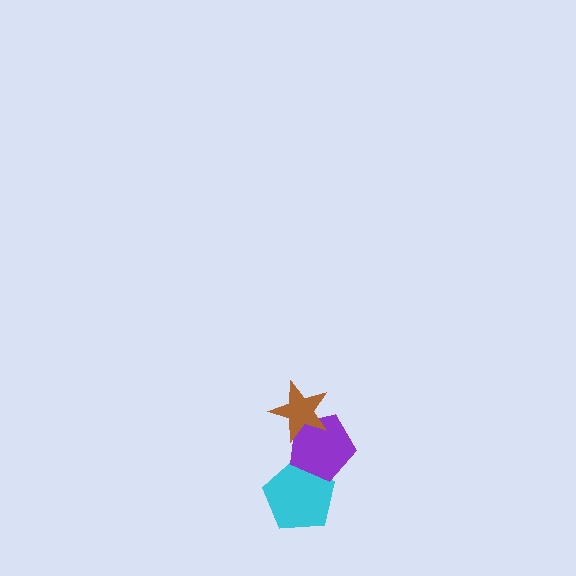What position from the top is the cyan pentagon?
The cyan pentagon is 3rd from the top.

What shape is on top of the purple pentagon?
The brown star is on top of the purple pentagon.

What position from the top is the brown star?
The brown star is 1st from the top.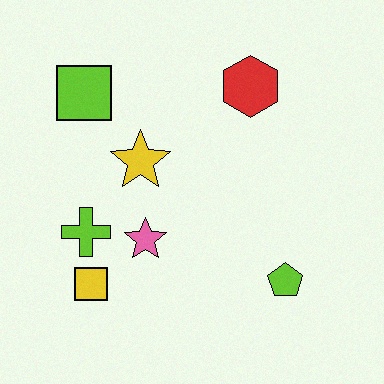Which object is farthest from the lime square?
The lime pentagon is farthest from the lime square.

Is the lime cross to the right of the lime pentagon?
No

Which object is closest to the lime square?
The yellow star is closest to the lime square.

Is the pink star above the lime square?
No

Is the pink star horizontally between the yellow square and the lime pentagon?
Yes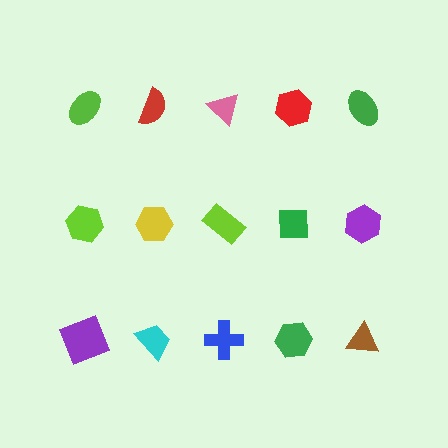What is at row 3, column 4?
A green hexagon.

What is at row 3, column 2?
A cyan trapezoid.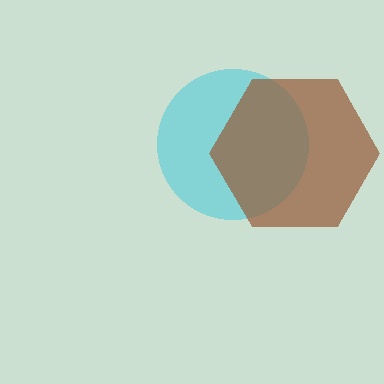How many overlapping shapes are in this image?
There are 2 overlapping shapes in the image.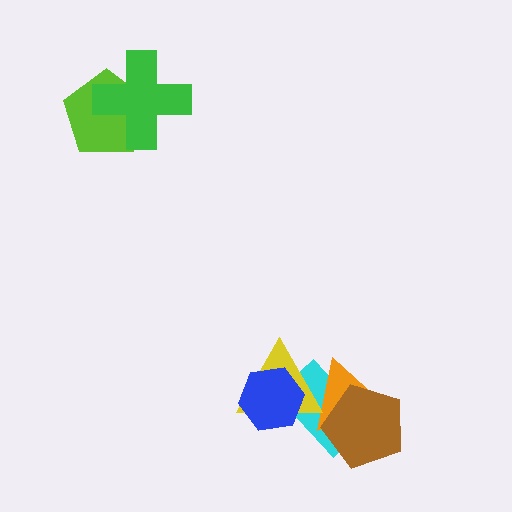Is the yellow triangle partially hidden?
Yes, it is partially covered by another shape.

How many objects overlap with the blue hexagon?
2 objects overlap with the blue hexagon.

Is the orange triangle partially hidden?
Yes, it is partially covered by another shape.